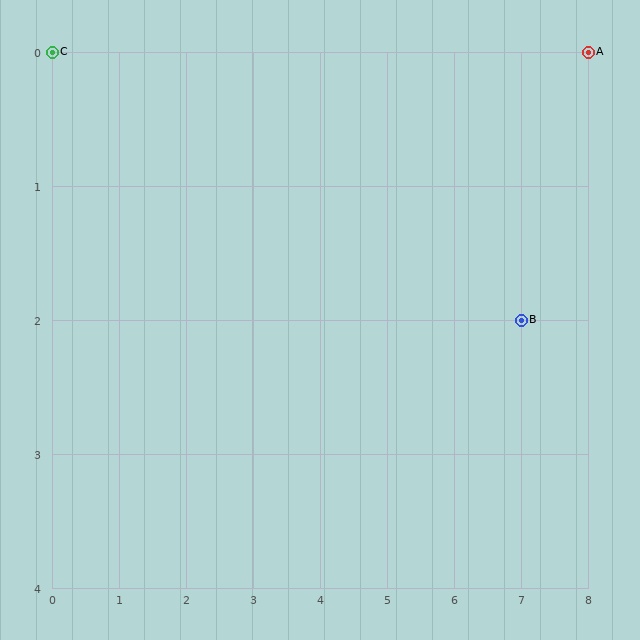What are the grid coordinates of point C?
Point C is at grid coordinates (0, 0).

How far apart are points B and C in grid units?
Points B and C are 7 columns and 2 rows apart (about 7.3 grid units diagonally).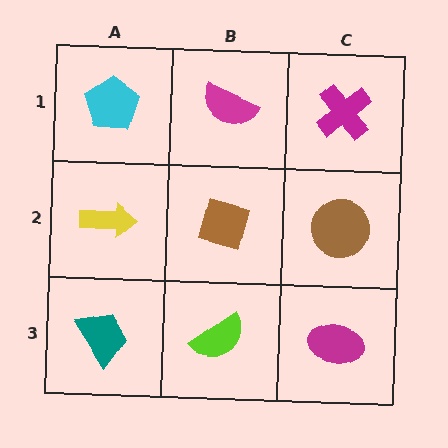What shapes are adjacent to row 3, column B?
A brown diamond (row 2, column B), a teal trapezoid (row 3, column A), a magenta ellipse (row 3, column C).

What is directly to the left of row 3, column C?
A lime semicircle.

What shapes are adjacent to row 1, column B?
A brown diamond (row 2, column B), a cyan pentagon (row 1, column A), a magenta cross (row 1, column C).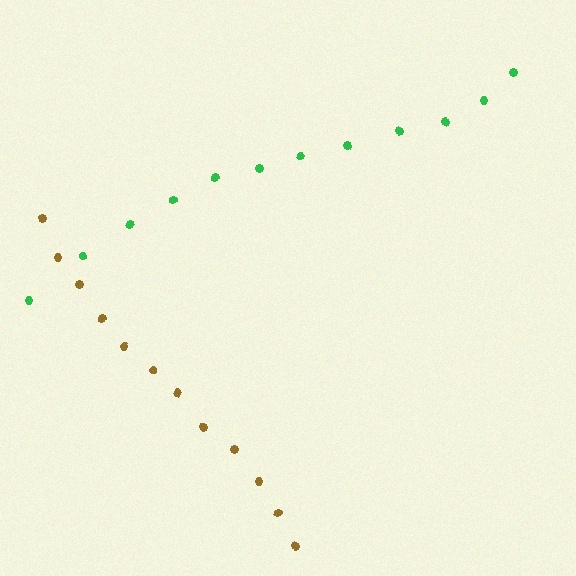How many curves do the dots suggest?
There are 2 distinct paths.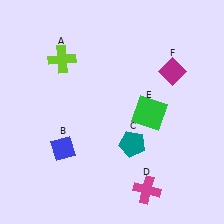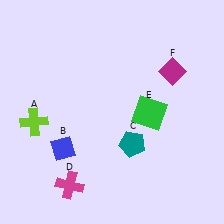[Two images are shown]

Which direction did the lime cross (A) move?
The lime cross (A) moved down.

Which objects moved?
The objects that moved are: the lime cross (A), the magenta cross (D).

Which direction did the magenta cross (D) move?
The magenta cross (D) moved left.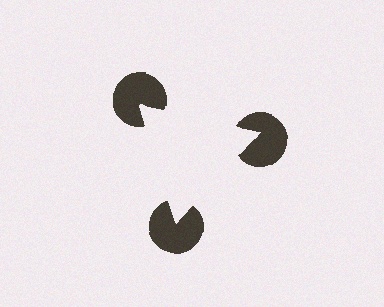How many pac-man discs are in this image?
There are 3 — one at each vertex of the illusory triangle.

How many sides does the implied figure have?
3 sides.